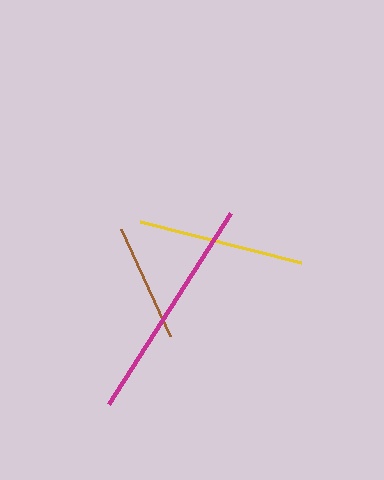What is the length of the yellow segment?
The yellow segment is approximately 166 pixels long.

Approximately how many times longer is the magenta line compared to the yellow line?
The magenta line is approximately 1.4 times the length of the yellow line.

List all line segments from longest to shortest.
From longest to shortest: magenta, yellow, brown.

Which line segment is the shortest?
The brown line is the shortest at approximately 118 pixels.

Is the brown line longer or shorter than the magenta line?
The magenta line is longer than the brown line.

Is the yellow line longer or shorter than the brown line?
The yellow line is longer than the brown line.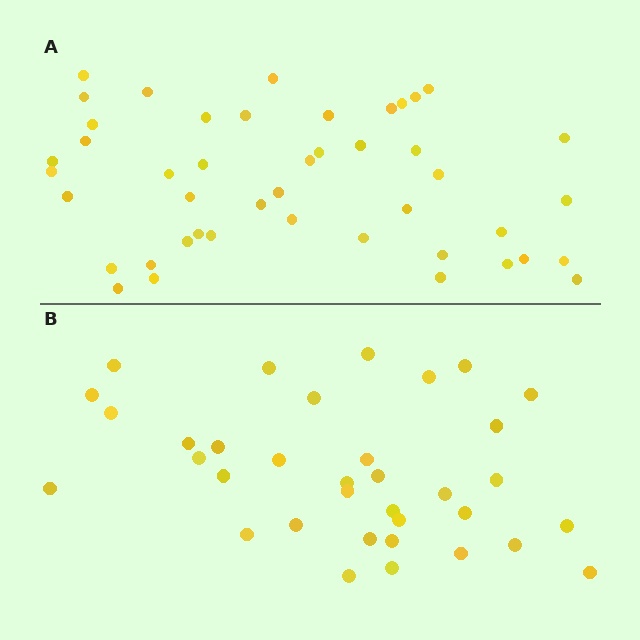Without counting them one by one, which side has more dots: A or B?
Region A (the top region) has more dots.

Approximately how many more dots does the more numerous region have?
Region A has roughly 10 or so more dots than region B.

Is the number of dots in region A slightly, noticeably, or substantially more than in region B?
Region A has noticeably more, but not dramatically so. The ratio is roughly 1.3 to 1.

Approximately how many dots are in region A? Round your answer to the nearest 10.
About 40 dots. (The exact count is 45, which rounds to 40.)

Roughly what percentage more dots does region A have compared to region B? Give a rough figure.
About 30% more.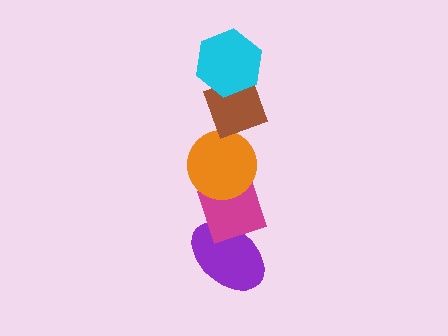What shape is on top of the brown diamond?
The cyan hexagon is on top of the brown diamond.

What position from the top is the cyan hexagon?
The cyan hexagon is 1st from the top.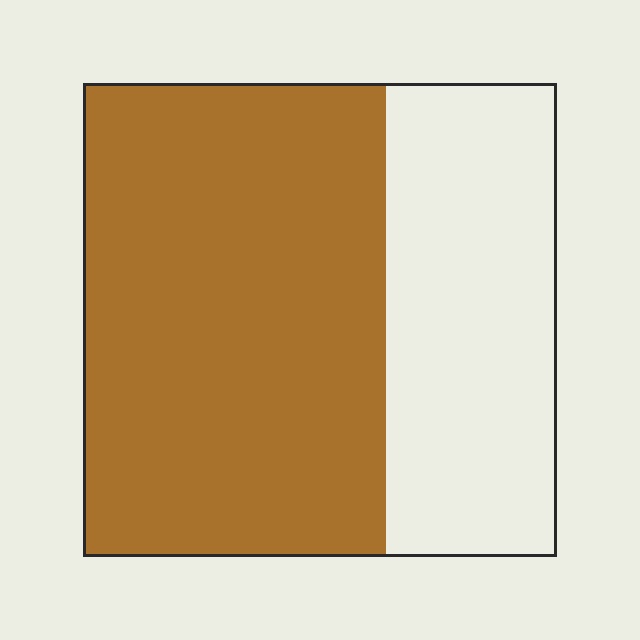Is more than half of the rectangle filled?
Yes.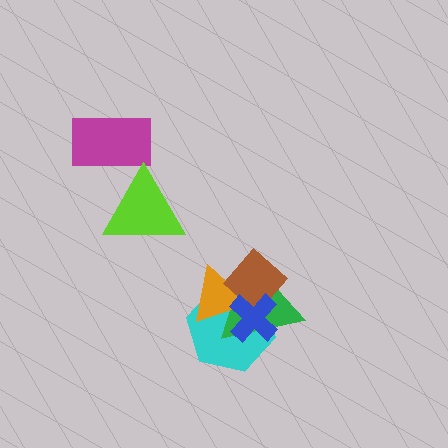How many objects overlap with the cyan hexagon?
4 objects overlap with the cyan hexagon.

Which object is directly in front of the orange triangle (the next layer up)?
The brown diamond is directly in front of the orange triangle.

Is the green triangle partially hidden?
Yes, it is partially covered by another shape.